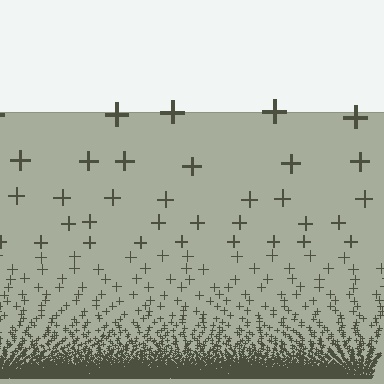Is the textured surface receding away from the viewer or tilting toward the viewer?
The surface appears to tilt toward the viewer. Texture elements get larger and sparser toward the top.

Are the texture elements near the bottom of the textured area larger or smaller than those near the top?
Smaller. The gradient is inverted — elements near the bottom are smaller and denser.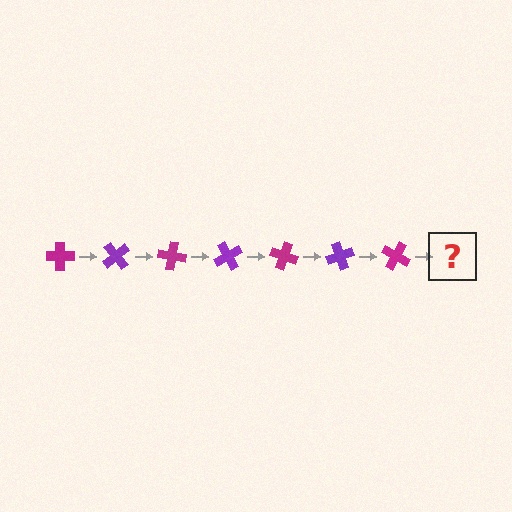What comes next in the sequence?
The next element should be a purple cross, rotated 350 degrees from the start.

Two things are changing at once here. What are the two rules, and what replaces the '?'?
The two rules are that it rotates 50 degrees each step and the color cycles through magenta and purple. The '?' should be a purple cross, rotated 350 degrees from the start.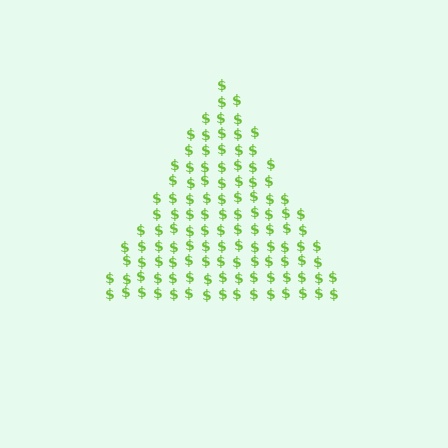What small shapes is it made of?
It is made of small dollar signs.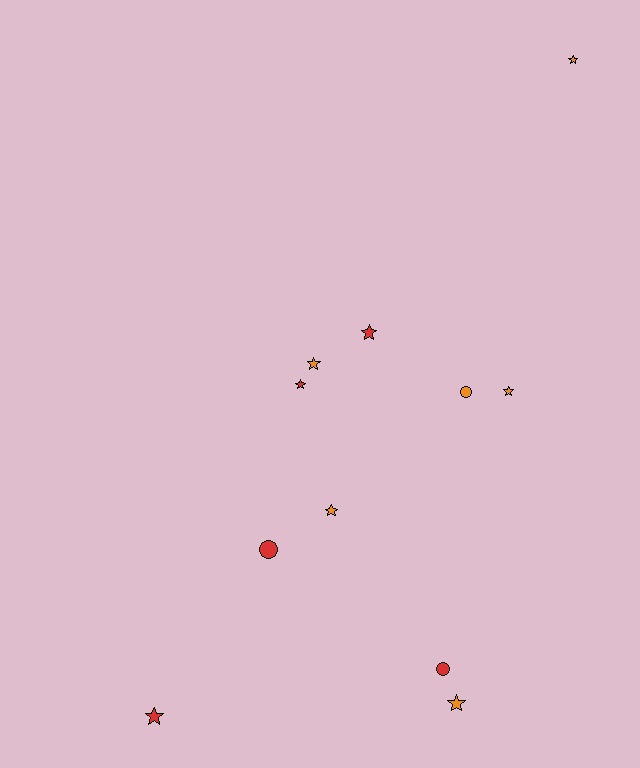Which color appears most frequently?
Orange, with 6 objects.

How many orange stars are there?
There are 5 orange stars.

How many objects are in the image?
There are 11 objects.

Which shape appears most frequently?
Star, with 8 objects.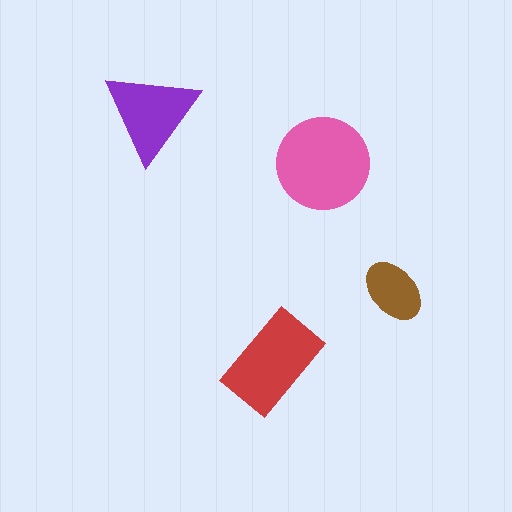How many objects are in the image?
There are 4 objects in the image.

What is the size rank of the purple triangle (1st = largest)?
3rd.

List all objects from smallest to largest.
The brown ellipse, the purple triangle, the red rectangle, the pink circle.